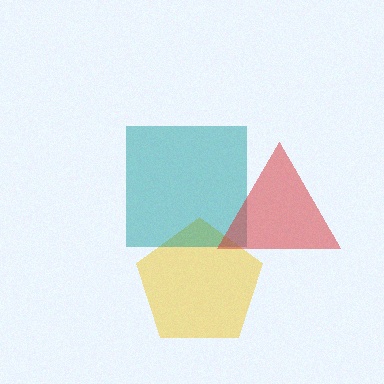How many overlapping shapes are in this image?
There are 3 overlapping shapes in the image.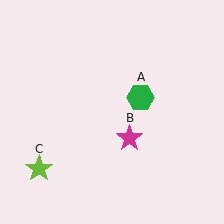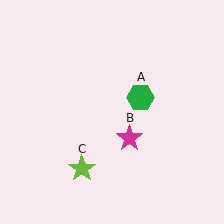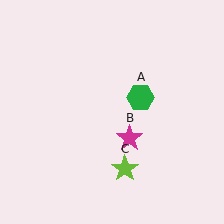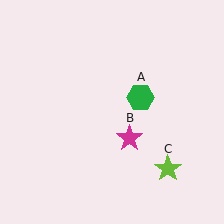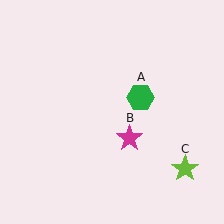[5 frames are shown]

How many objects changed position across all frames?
1 object changed position: lime star (object C).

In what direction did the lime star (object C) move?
The lime star (object C) moved right.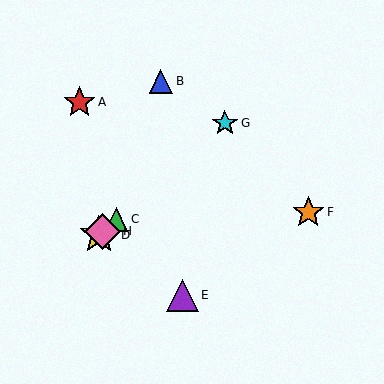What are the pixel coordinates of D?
Object D is at (99, 235).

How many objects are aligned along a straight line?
4 objects (C, D, G, H) are aligned along a straight line.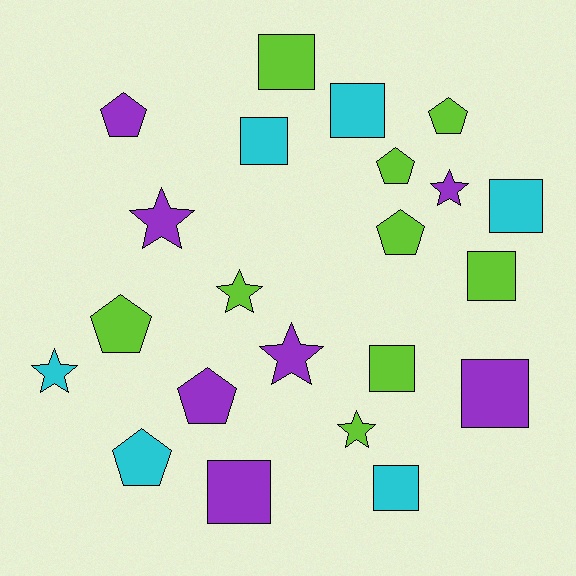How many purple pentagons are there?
There are 2 purple pentagons.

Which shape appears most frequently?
Square, with 9 objects.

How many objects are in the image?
There are 22 objects.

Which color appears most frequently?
Lime, with 9 objects.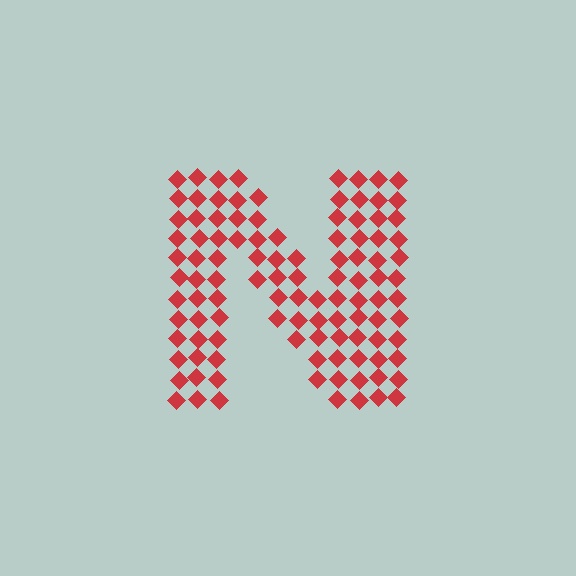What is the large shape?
The large shape is the letter N.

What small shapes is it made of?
It is made of small diamonds.